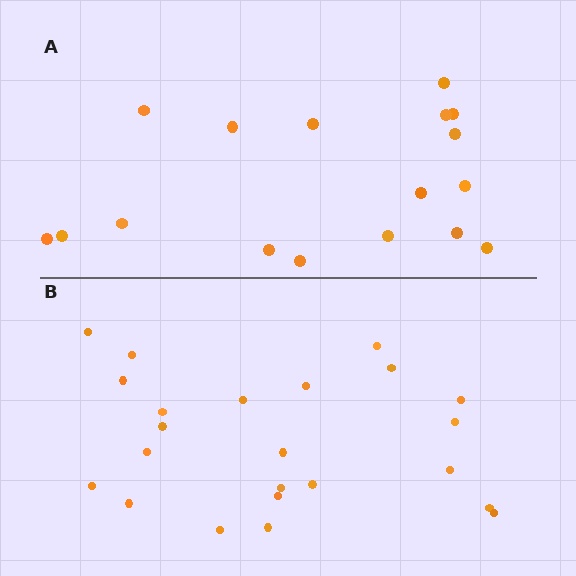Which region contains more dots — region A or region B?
Region B (the bottom region) has more dots.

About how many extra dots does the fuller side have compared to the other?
Region B has about 6 more dots than region A.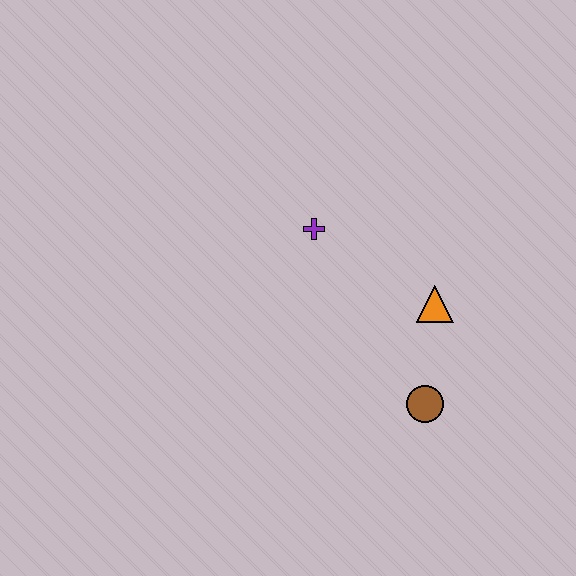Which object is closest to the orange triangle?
The brown circle is closest to the orange triangle.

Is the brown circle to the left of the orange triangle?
Yes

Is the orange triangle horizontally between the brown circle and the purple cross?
No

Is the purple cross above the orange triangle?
Yes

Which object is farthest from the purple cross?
The brown circle is farthest from the purple cross.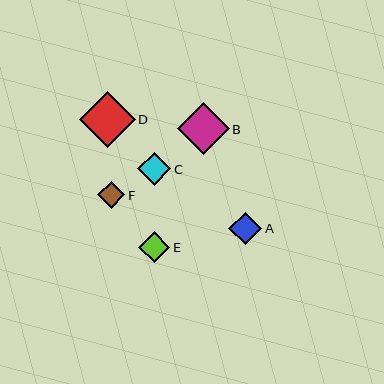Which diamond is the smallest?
Diamond F is the smallest with a size of approximately 27 pixels.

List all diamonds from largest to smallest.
From largest to smallest: D, B, C, A, E, F.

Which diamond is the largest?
Diamond D is the largest with a size of approximately 56 pixels.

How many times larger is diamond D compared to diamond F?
Diamond D is approximately 2.1 times the size of diamond F.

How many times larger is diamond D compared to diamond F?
Diamond D is approximately 2.1 times the size of diamond F.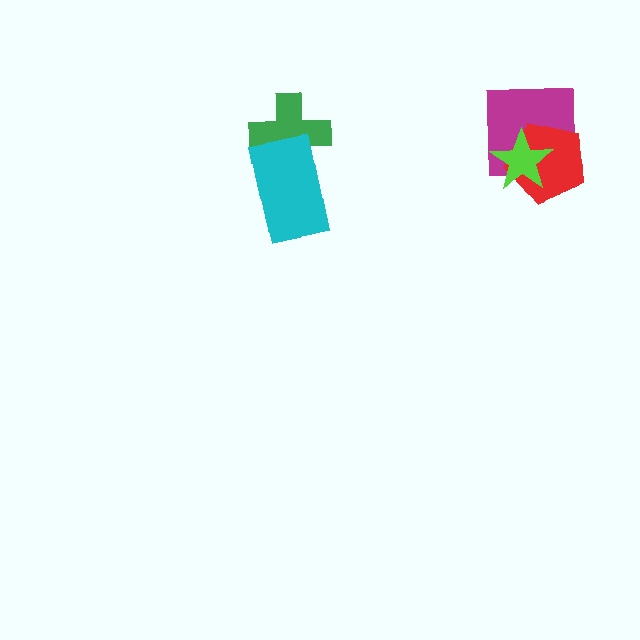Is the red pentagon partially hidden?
Yes, it is partially covered by another shape.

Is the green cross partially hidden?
Yes, it is partially covered by another shape.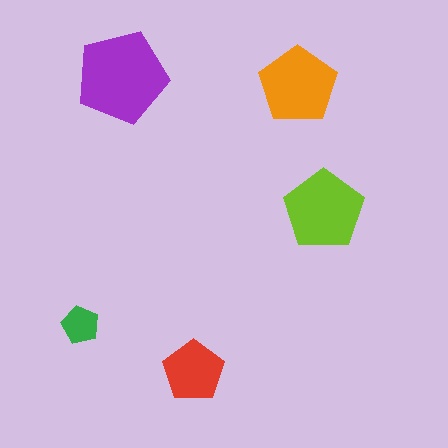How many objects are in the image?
There are 5 objects in the image.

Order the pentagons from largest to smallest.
the purple one, the lime one, the orange one, the red one, the green one.